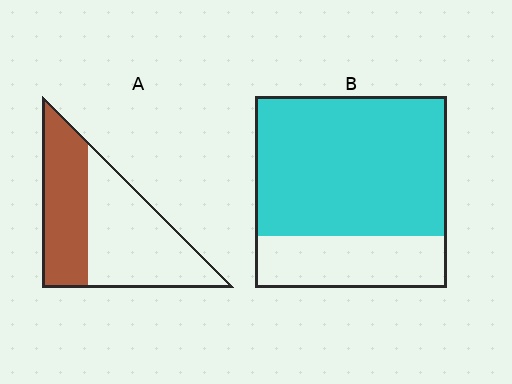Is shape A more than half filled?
No.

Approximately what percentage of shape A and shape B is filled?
A is approximately 40% and B is approximately 75%.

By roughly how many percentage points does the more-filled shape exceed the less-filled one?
By roughly 30 percentage points (B over A).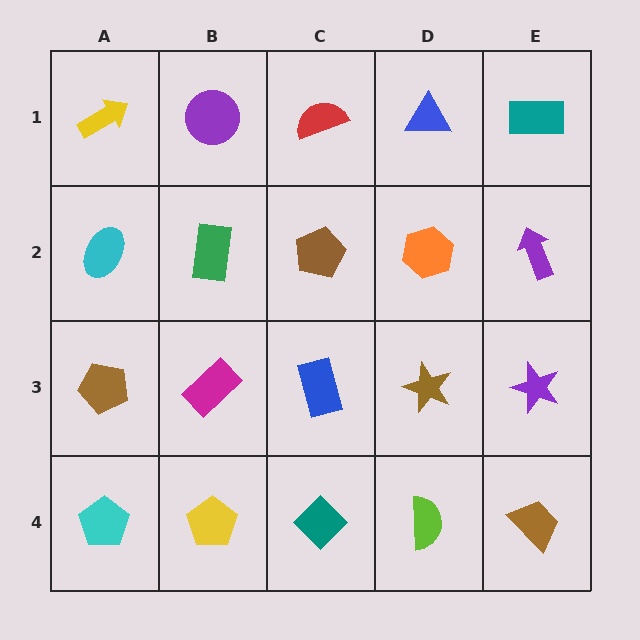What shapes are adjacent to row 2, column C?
A red semicircle (row 1, column C), a blue rectangle (row 3, column C), a green rectangle (row 2, column B), an orange hexagon (row 2, column D).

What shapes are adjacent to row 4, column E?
A purple star (row 3, column E), a lime semicircle (row 4, column D).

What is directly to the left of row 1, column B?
A yellow arrow.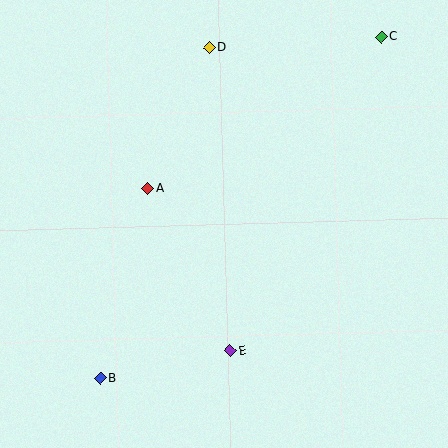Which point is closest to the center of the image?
Point A at (148, 188) is closest to the center.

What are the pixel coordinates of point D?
Point D is at (210, 48).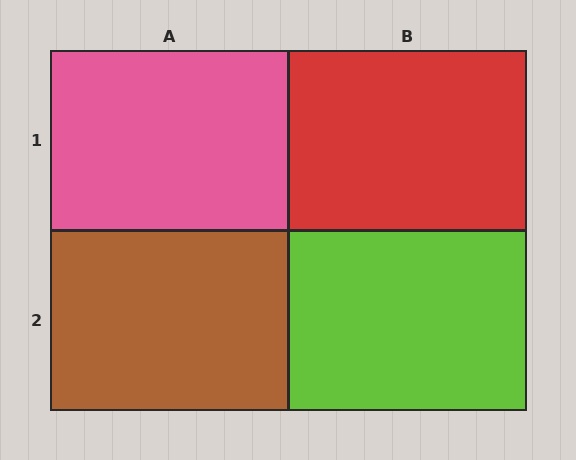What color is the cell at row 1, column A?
Pink.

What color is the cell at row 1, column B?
Red.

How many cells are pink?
1 cell is pink.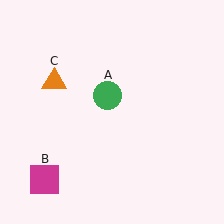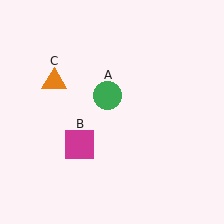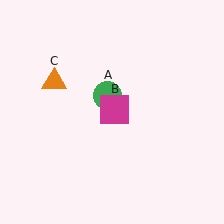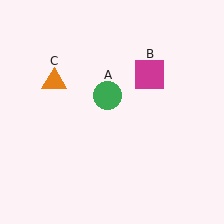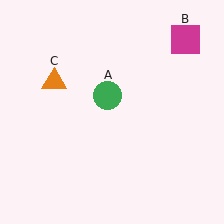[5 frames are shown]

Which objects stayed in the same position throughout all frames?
Green circle (object A) and orange triangle (object C) remained stationary.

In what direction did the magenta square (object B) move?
The magenta square (object B) moved up and to the right.